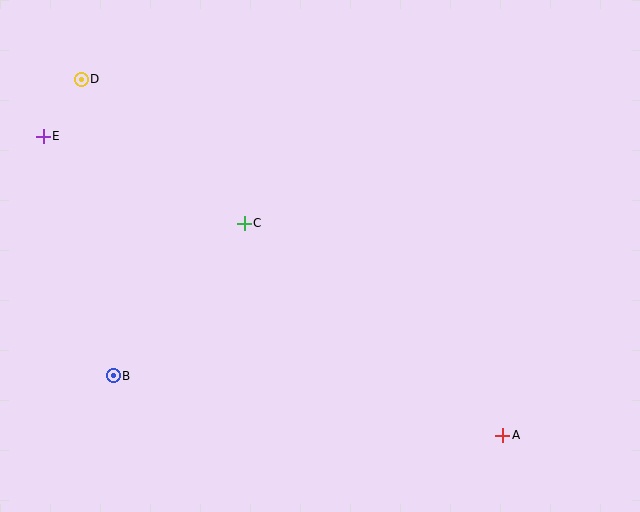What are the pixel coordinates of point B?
Point B is at (113, 376).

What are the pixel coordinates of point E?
Point E is at (43, 136).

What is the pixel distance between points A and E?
The distance between A and E is 549 pixels.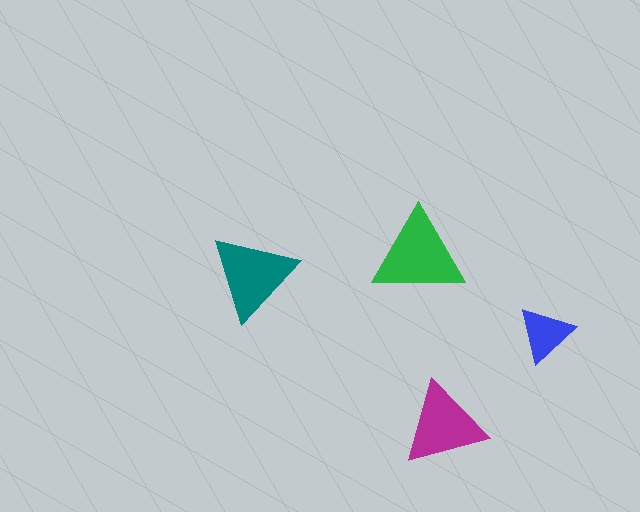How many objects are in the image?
There are 4 objects in the image.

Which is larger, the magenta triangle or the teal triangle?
The teal one.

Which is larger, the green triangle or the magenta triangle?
The green one.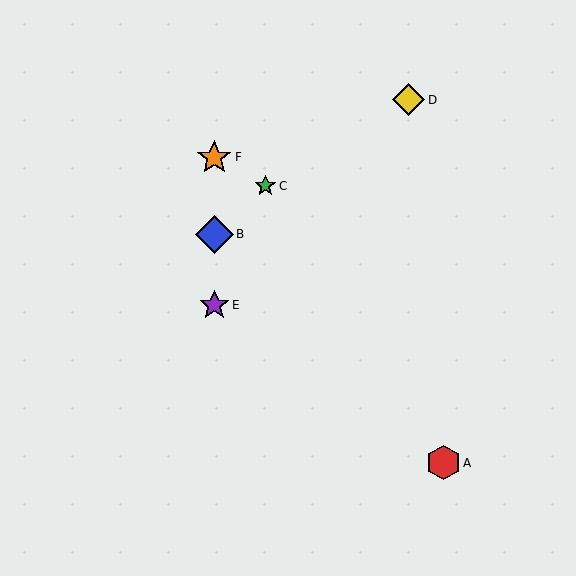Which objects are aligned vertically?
Objects B, E, F are aligned vertically.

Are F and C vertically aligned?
No, F is at x≈214 and C is at x≈265.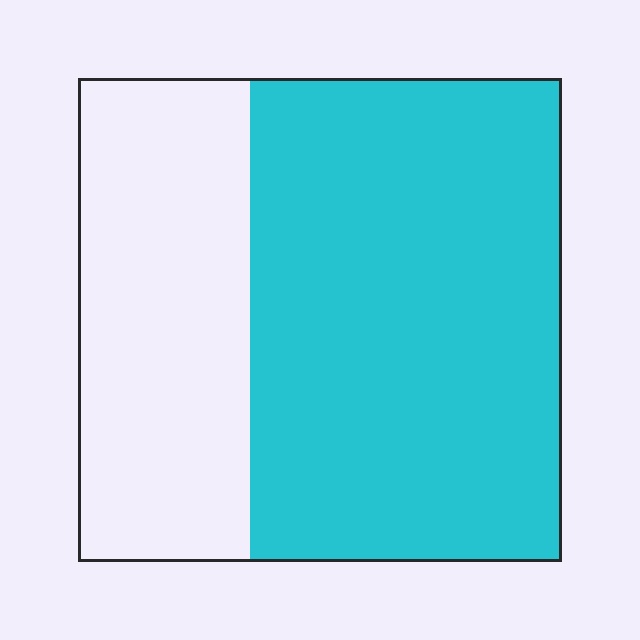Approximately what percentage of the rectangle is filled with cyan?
Approximately 65%.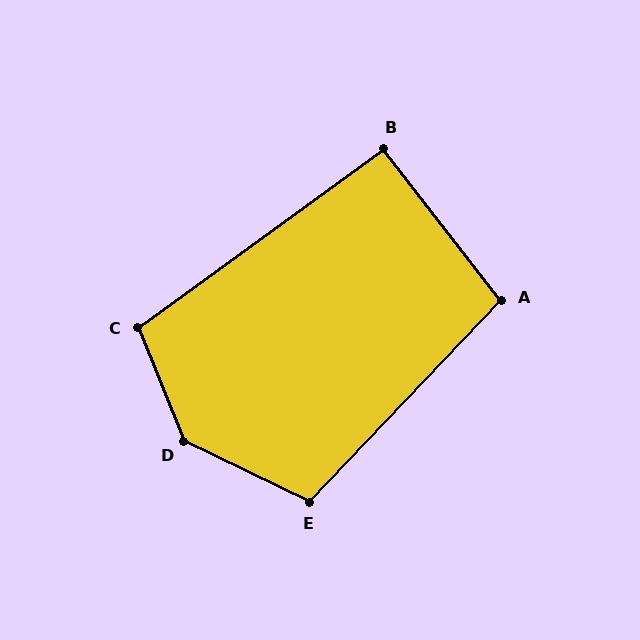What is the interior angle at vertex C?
Approximately 104 degrees (obtuse).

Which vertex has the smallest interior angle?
B, at approximately 92 degrees.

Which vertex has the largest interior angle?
D, at approximately 138 degrees.